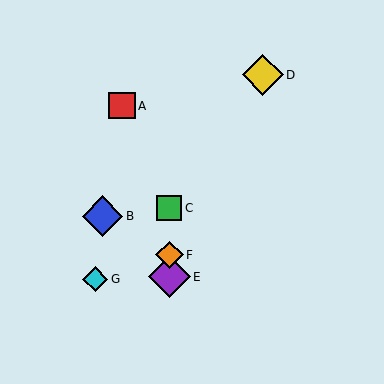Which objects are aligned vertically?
Objects C, E, F are aligned vertically.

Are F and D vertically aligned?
No, F is at x≈169 and D is at x≈263.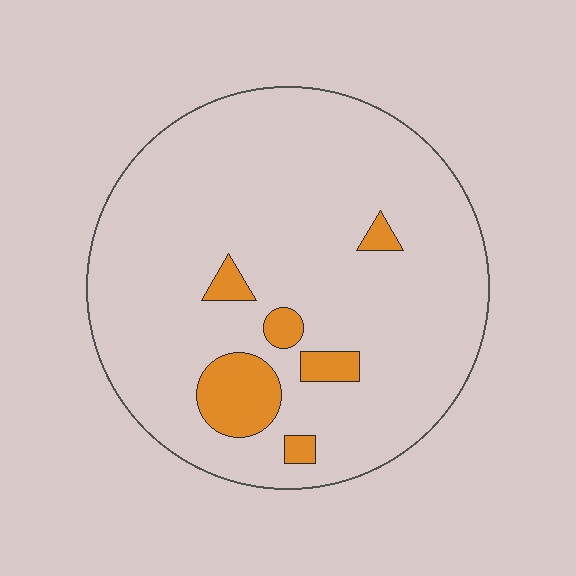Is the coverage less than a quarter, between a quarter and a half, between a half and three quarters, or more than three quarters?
Less than a quarter.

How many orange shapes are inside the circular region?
6.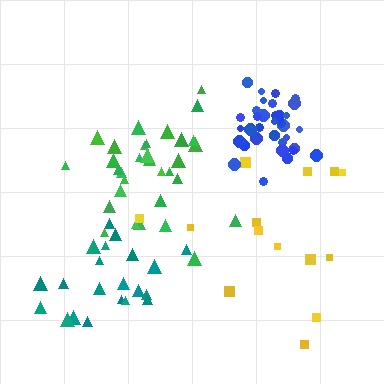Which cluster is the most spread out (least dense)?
Yellow.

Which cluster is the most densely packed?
Blue.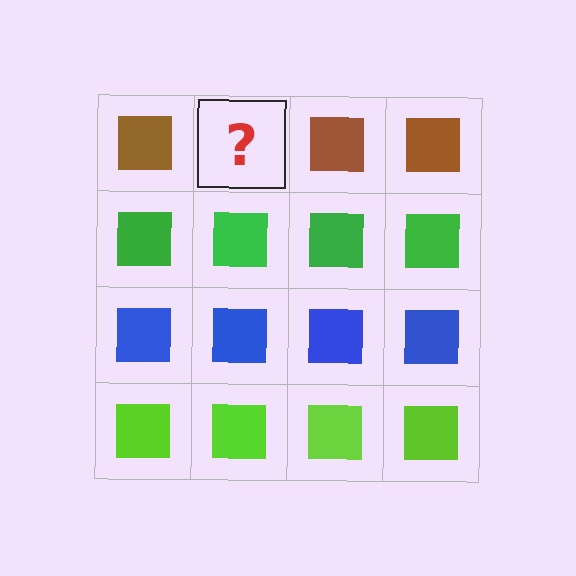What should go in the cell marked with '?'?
The missing cell should contain a brown square.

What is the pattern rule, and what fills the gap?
The rule is that each row has a consistent color. The gap should be filled with a brown square.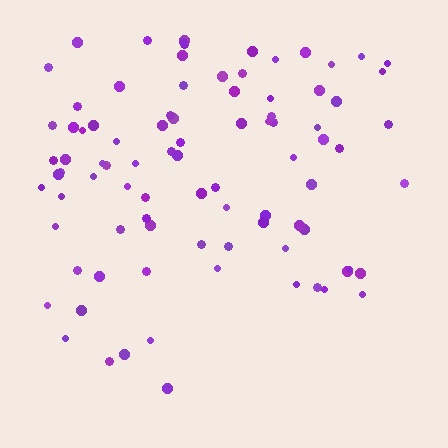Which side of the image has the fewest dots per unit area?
The bottom.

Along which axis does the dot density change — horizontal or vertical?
Vertical.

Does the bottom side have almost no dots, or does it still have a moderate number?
Still a moderate number, just noticeably fewer than the top.